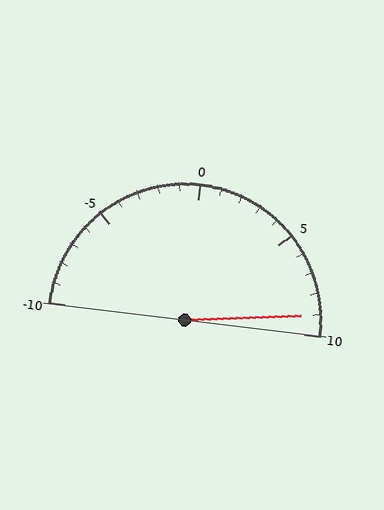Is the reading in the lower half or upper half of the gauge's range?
The reading is in the upper half of the range (-10 to 10).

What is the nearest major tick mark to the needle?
The nearest major tick mark is 10.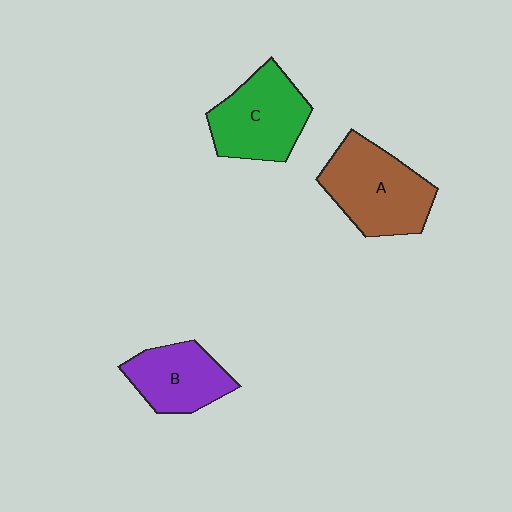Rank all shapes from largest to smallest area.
From largest to smallest: A (brown), C (green), B (purple).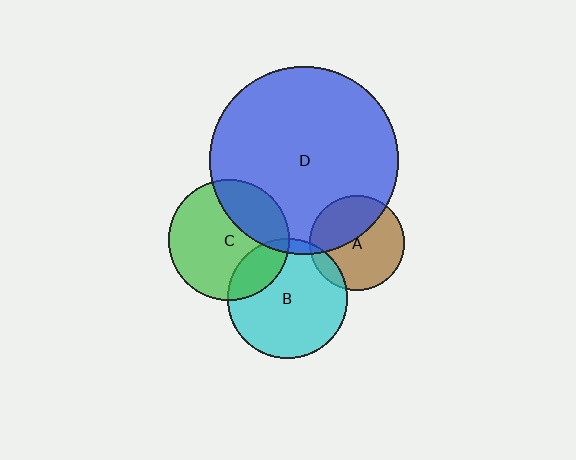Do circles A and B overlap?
Yes.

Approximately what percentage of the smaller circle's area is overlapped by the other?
Approximately 10%.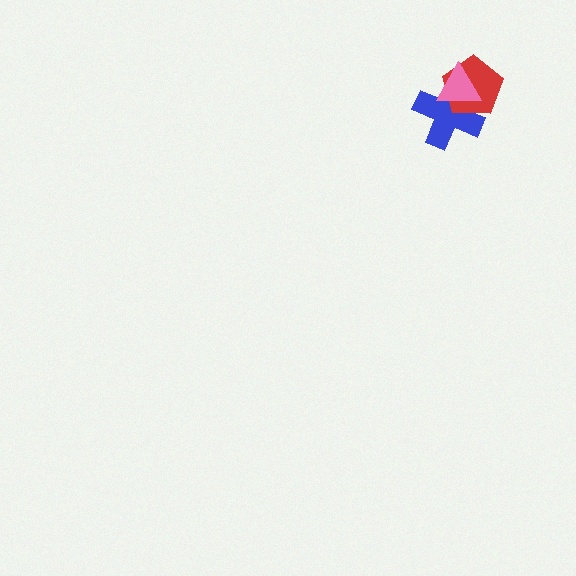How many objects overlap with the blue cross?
2 objects overlap with the blue cross.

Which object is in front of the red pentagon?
The pink triangle is in front of the red pentagon.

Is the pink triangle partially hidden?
No, no other shape covers it.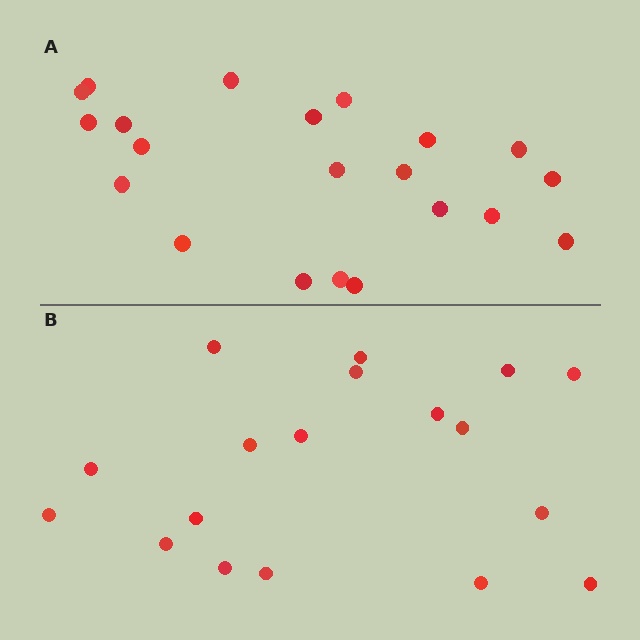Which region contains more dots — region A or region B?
Region A (the top region) has more dots.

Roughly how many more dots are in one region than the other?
Region A has just a few more — roughly 2 or 3 more dots than region B.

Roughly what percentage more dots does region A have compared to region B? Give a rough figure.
About 15% more.